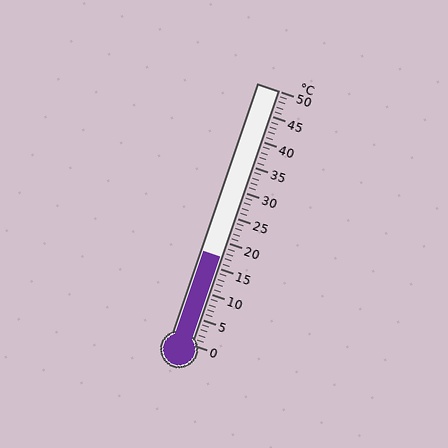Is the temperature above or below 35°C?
The temperature is below 35°C.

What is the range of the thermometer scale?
The thermometer scale ranges from 0°C to 50°C.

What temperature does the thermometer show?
The thermometer shows approximately 17°C.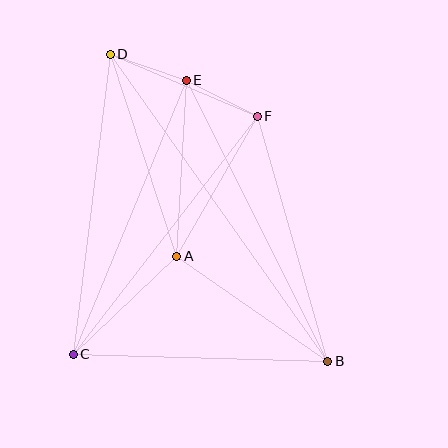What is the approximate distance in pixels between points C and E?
The distance between C and E is approximately 296 pixels.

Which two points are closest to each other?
Points E and F are closest to each other.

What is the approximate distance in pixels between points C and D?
The distance between C and D is approximately 302 pixels.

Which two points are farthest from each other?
Points B and D are farthest from each other.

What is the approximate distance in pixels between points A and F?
The distance between A and F is approximately 162 pixels.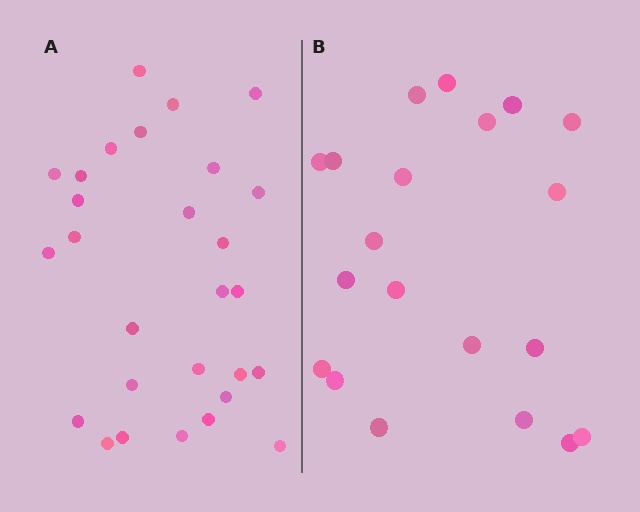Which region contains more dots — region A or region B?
Region A (the left region) has more dots.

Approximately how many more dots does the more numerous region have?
Region A has roughly 8 or so more dots than region B.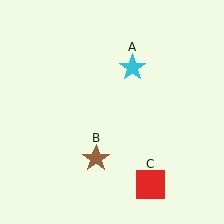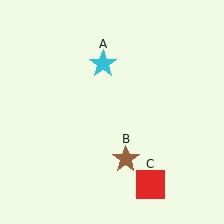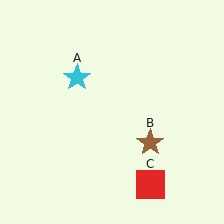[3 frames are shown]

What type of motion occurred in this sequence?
The cyan star (object A), brown star (object B) rotated counterclockwise around the center of the scene.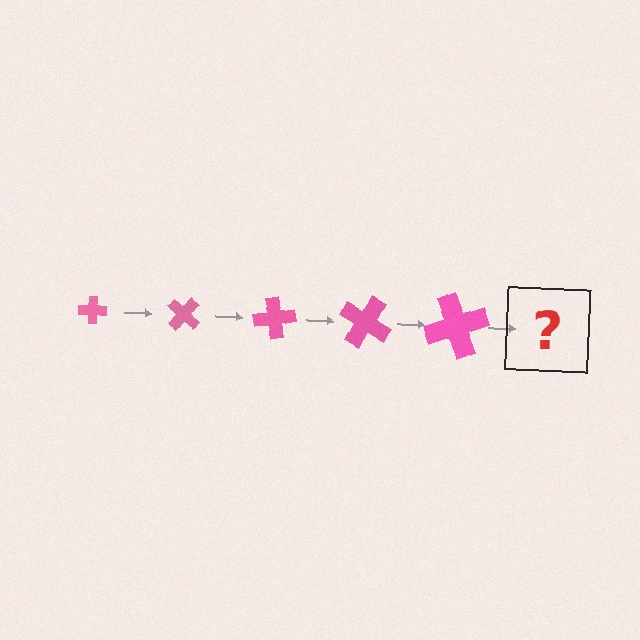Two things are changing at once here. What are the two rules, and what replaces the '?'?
The two rules are that the cross grows larger each step and it rotates 40 degrees each step. The '?' should be a cross, larger than the previous one and rotated 200 degrees from the start.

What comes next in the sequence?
The next element should be a cross, larger than the previous one and rotated 200 degrees from the start.